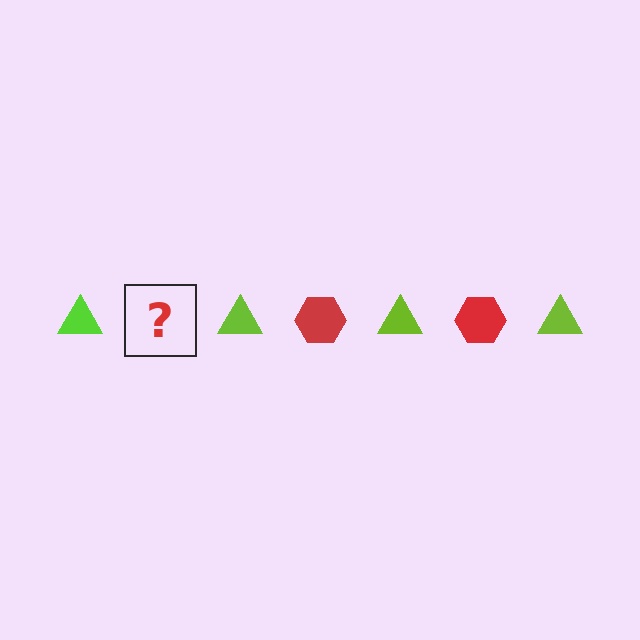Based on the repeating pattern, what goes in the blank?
The blank should be a red hexagon.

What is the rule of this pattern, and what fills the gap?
The rule is that the pattern alternates between lime triangle and red hexagon. The gap should be filled with a red hexagon.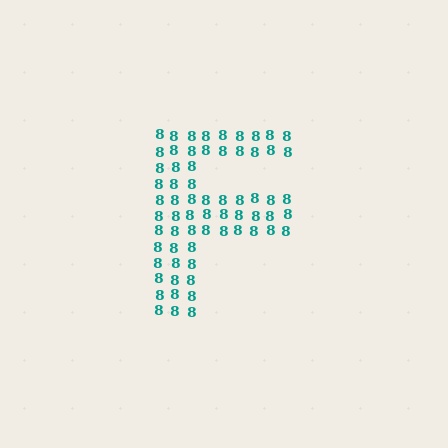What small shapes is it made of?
It is made of small digit 8's.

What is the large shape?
The large shape is the letter F.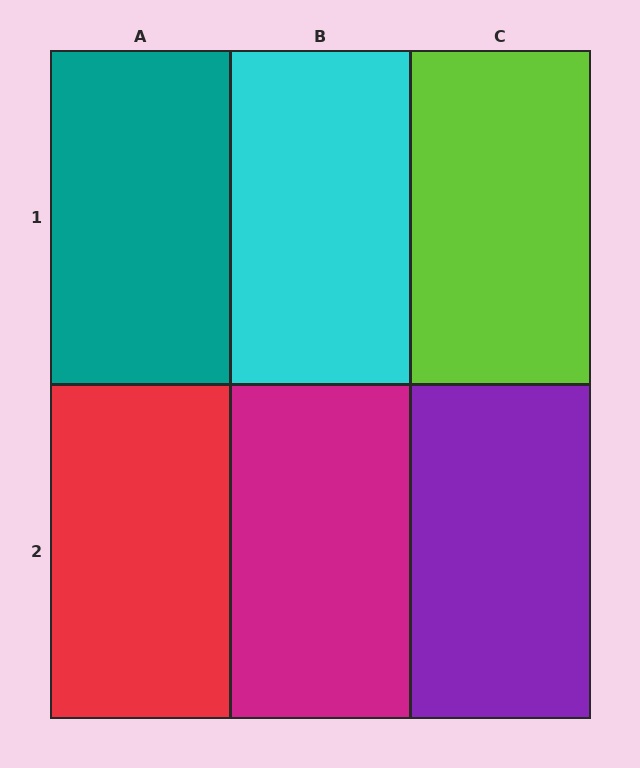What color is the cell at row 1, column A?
Teal.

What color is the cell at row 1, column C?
Lime.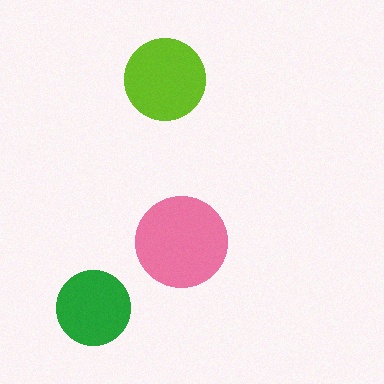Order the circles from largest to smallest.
the pink one, the lime one, the green one.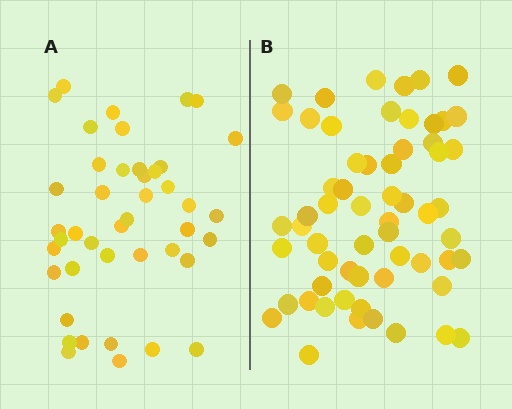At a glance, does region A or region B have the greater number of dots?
Region B (the right region) has more dots.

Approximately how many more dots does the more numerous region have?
Region B has approximately 15 more dots than region A.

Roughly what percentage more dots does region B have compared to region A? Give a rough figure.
About 40% more.